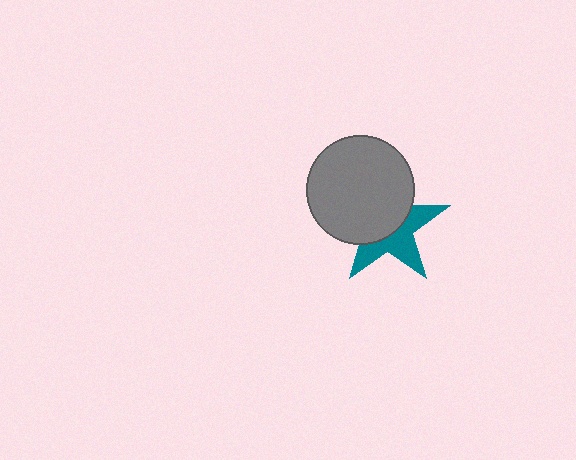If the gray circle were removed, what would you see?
You would see the complete teal star.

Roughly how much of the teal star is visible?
About half of it is visible (roughly 46%).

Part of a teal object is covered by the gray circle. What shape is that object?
It is a star.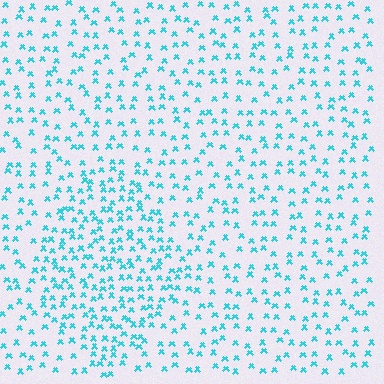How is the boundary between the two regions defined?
The boundary is defined by a change in element density (approximately 1.8x ratio). All elements are the same color, size, and shape.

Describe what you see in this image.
The image contains small cyan elements arranged at two different densities. A diamond-shaped region is visible where the elements are more densely packed than the surrounding area.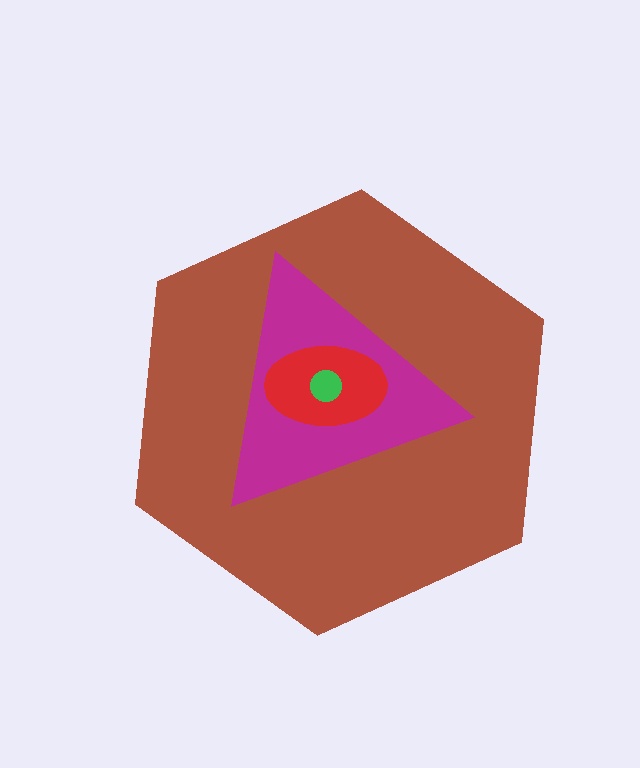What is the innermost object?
The green circle.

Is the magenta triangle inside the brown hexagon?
Yes.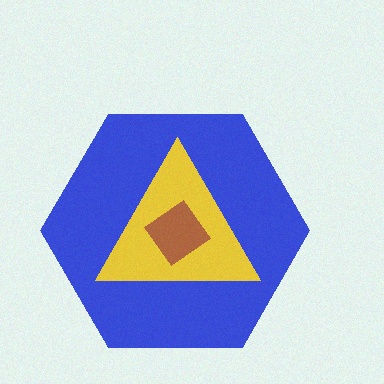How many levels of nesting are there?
3.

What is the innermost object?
The brown diamond.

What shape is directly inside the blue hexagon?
The yellow triangle.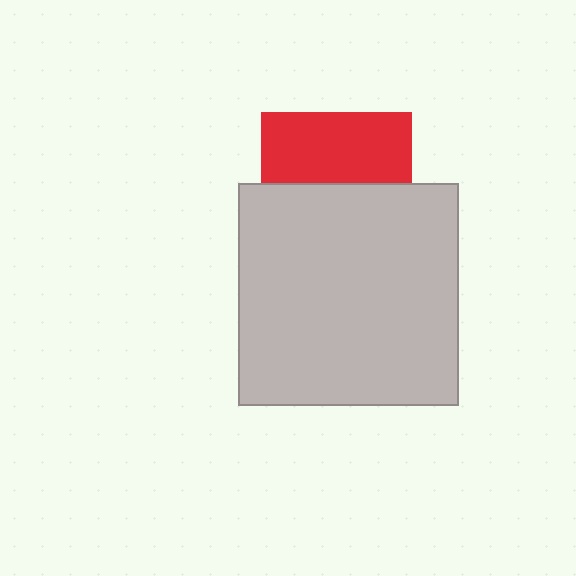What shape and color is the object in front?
The object in front is a light gray rectangle.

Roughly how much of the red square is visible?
About half of it is visible (roughly 47%).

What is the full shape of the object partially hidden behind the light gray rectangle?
The partially hidden object is a red square.